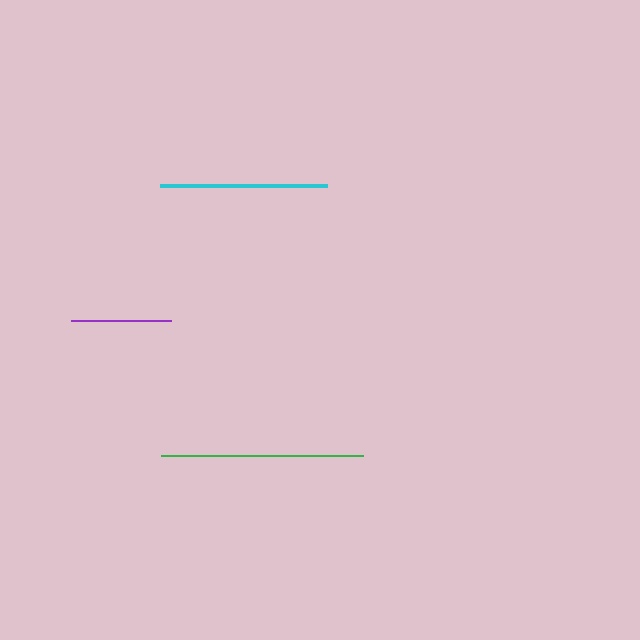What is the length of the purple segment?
The purple segment is approximately 99 pixels long.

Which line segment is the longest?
The green line is the longest at approximately 202 pixels.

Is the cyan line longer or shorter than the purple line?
The cyan line is longer than the purple line.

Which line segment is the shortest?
The purple line is the shortest at approximately 99 pixels.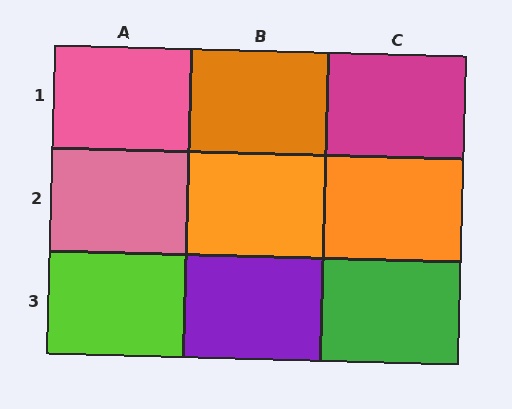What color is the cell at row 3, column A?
Lime.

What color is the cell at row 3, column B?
Purple.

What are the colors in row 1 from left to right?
Pink, orange, magenta.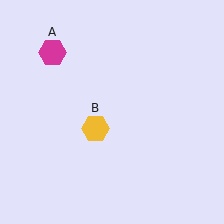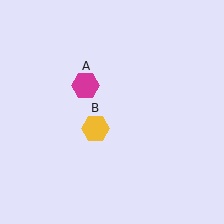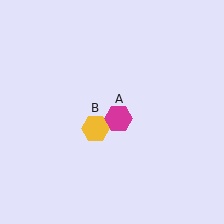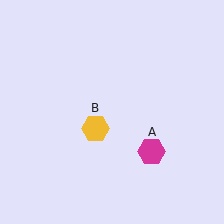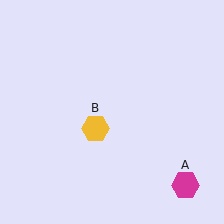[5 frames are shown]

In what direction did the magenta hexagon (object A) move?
The magenta hexagon (object A) moved down and to the right.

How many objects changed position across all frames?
1 object changed position: magenta hexagon (object A).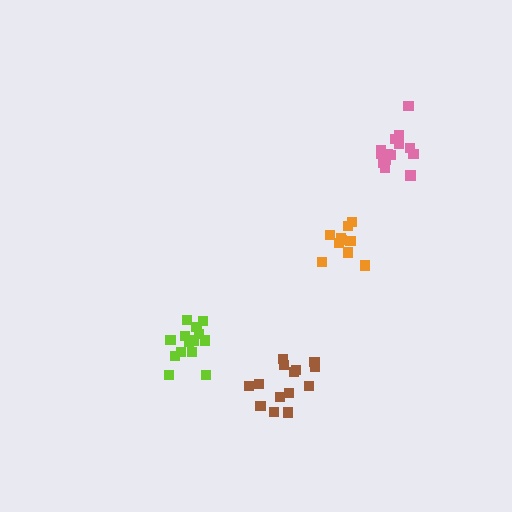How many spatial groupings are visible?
There are 4 spatial groupings.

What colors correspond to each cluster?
The clusters are colored: orange, lime, pink, brown.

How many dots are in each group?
Group 1: 10 dots, Group 2: 15 dots, Group 3: 14 dots, Group 4: 14 dots (53 total).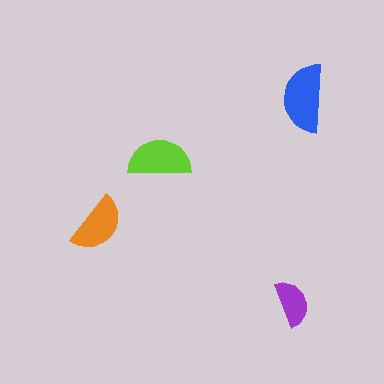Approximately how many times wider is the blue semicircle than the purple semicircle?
About 1.5 times wider.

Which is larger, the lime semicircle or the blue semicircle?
The blue one.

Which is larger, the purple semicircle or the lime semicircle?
The lime one.